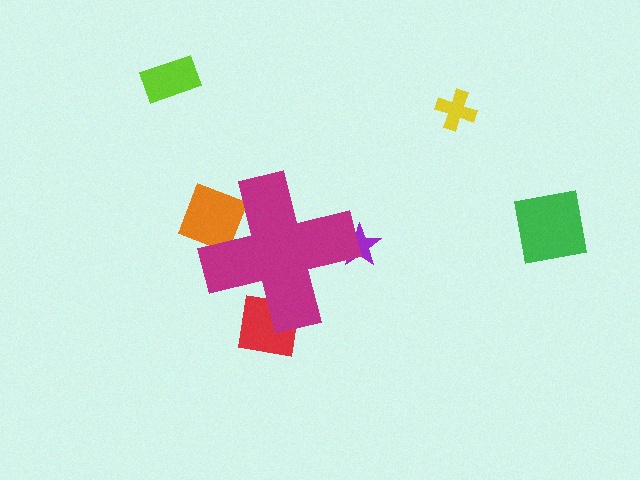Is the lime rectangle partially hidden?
No, the lime rectangle is fully visible.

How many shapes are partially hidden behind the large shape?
3 shapes are partially hidden.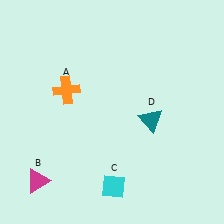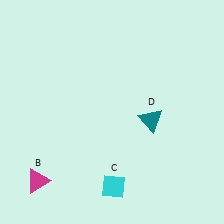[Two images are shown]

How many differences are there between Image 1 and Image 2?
There is 1 difference between the two images.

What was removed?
The orange cross (A) was removed in Image 2.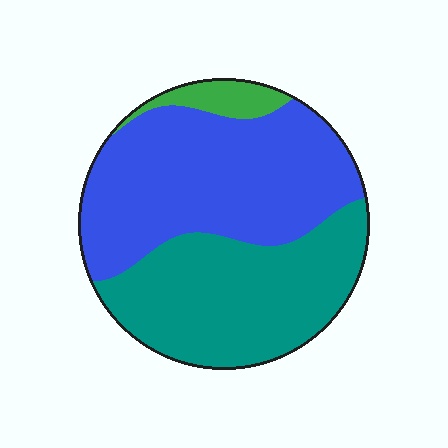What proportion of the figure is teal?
Teal covers roughly 40% of the figure.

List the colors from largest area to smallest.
From largest to smallest: blue, teal, green.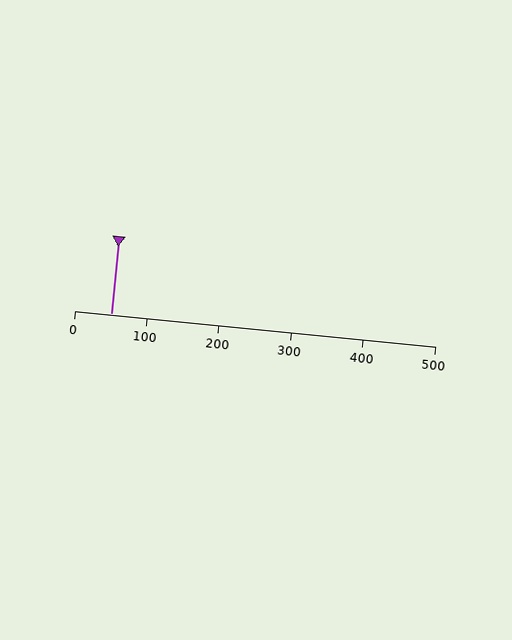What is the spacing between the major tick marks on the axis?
The major ticks are spaced 100 apart.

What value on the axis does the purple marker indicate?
The marker indicates approximately 50.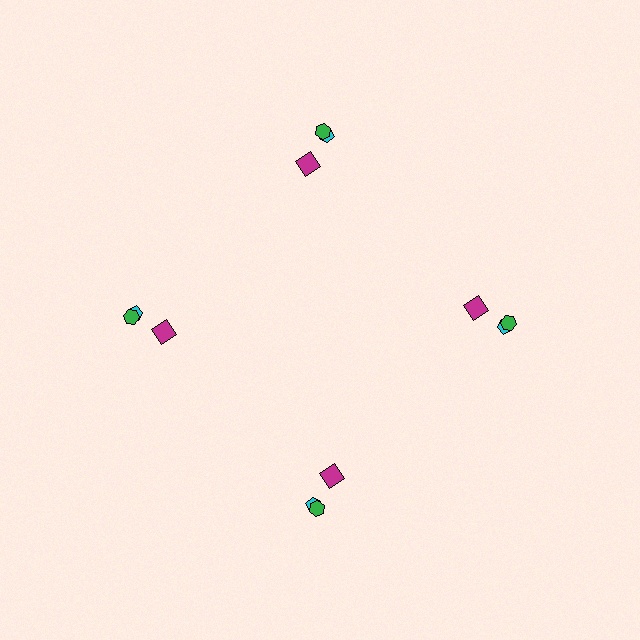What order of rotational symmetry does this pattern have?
This pattern has 4-fold rotational symmetry.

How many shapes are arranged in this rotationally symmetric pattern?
There are 12 shapes, arranged in 4 groups of 3.